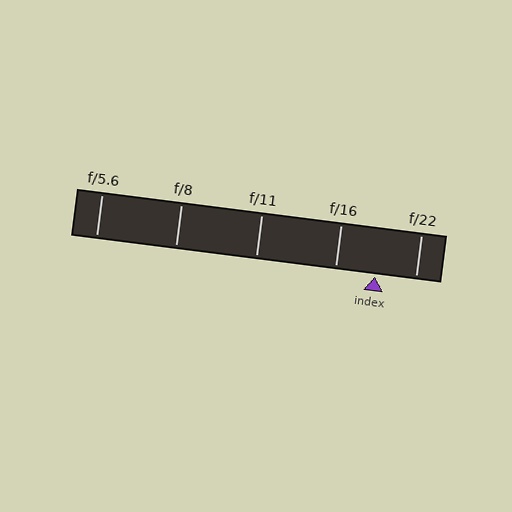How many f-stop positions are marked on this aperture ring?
There are 5 f-stop positions marked.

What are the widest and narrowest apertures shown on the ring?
The widest aperture shown is f/5.6 and the narrowest is f/22.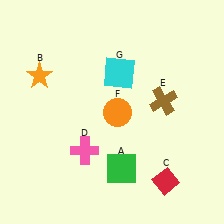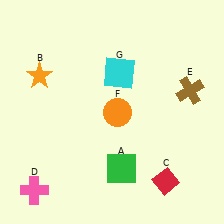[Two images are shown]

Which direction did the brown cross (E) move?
The brown cross (E) moved right.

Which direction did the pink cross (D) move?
The pink cross (D) moved left.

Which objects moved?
The objects that moved are: the pink cross (D), the brown cross (E).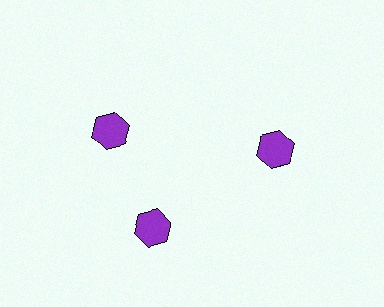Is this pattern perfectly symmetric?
No. The 3 purple hexagons are arranged in a ring, but one element near the 11 o'clock position is rotated out of alignment along the ring, breaking the 3-fold rotational symmetry.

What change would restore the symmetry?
The symmetry would be restored by rotating it back into even spacing with its neighbors so that all 3 hexagons sit at equal angles and equal distance from the center.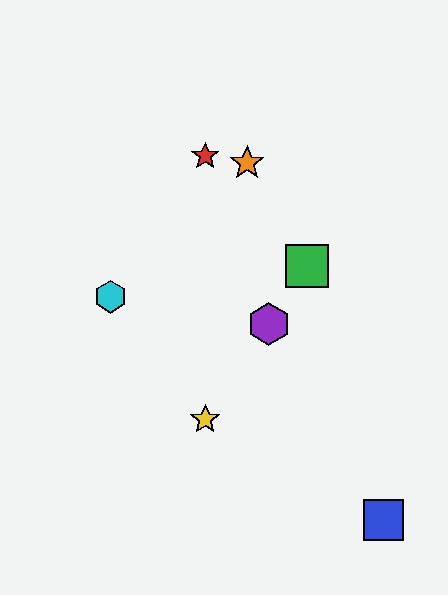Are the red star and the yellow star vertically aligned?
Yes, both are at x≈205.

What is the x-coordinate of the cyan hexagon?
The cyan hexagon is at x≈111.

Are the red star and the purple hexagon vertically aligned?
No, the red star is at x≈205 and the purple hexagon is at x≈269.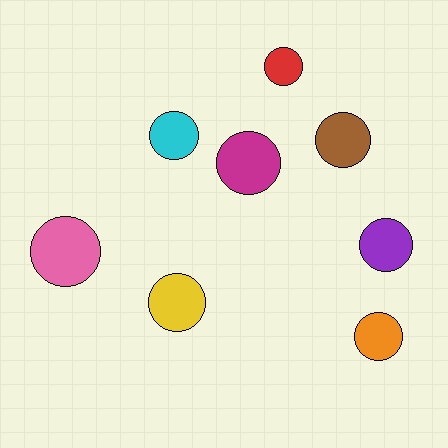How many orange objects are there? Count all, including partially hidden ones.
There is 1 orange object.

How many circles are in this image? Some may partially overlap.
There are 8 circles.